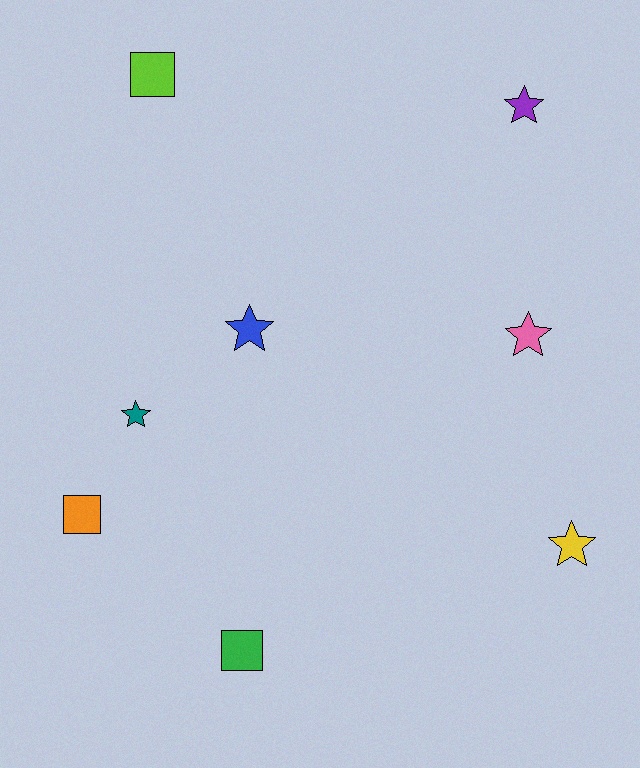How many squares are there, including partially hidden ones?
There are 3 squares.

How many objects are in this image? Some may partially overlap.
There are 8 objects.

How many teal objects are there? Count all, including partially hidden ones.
There is 1 teal object.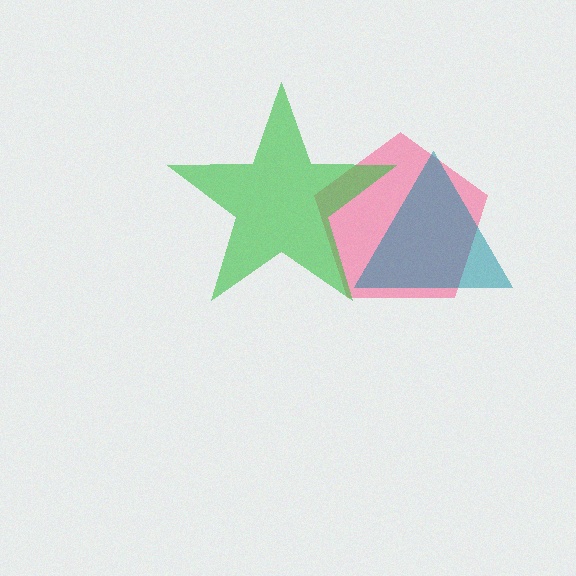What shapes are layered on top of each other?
The layered shapes are: a pink pentagon, a teal triangle, a green star.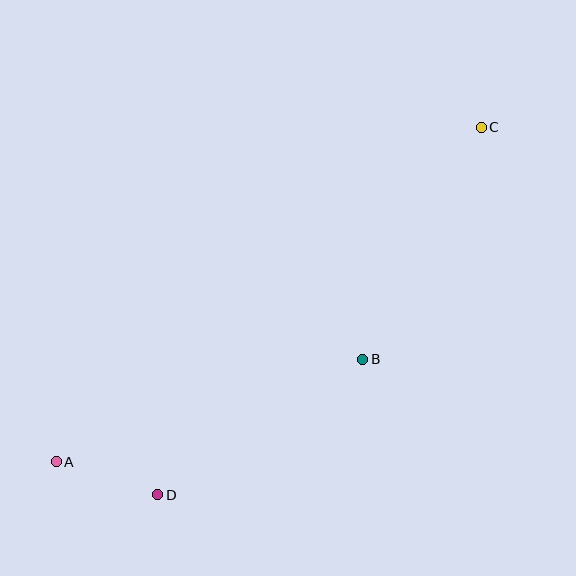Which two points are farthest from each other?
Points A and C are farthest from each other.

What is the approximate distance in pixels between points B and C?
The distance between B and C is approximately 260 pixels.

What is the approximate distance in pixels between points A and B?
The distance between A and B is approximately 323 pixels.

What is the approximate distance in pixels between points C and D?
The distance between C and D is approximately 490 pixels.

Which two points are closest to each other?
Points A and D are closest to each other.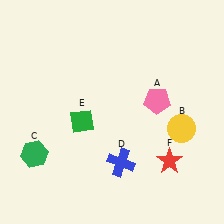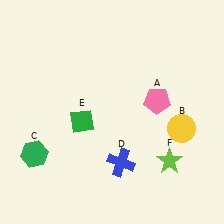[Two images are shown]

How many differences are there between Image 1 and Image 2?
There is 1 difference between the two images.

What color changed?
The star (F) changed from red in Image 1 to lime in Image 2.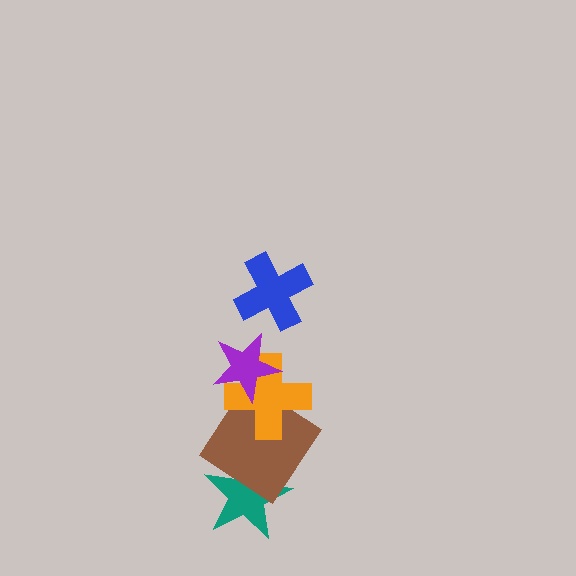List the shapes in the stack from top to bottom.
From top to bottom: the blue cross, the purple star, the orange cross, the brown diamond, the teal star.